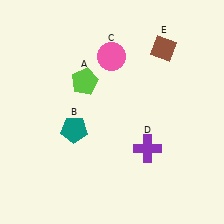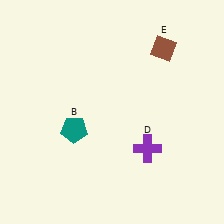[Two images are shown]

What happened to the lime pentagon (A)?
The lime pentagon (A) was removed in Image 2. It was in the top-left area of Image 1.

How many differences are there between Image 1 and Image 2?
There are 2 differences between the two images.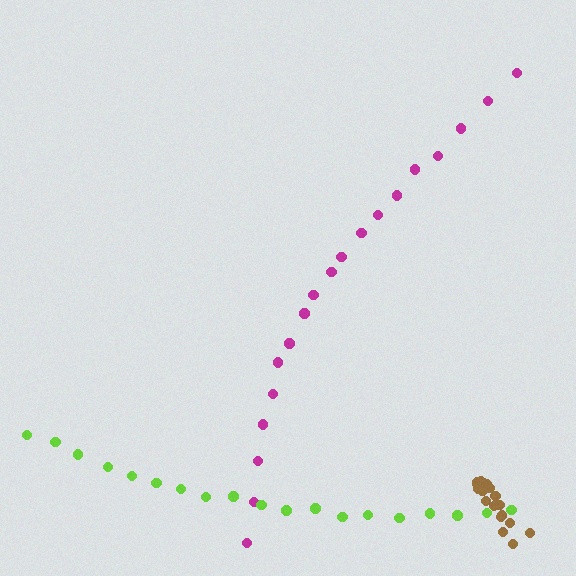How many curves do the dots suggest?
There are 3 distinct paths.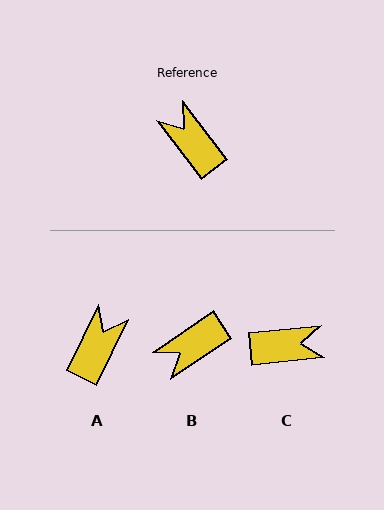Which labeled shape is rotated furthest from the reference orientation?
C, about 122 degrees away.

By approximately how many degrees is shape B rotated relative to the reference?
Approximately 87 degrees counter-clockwise.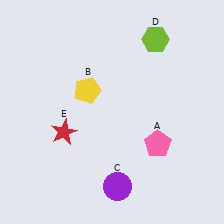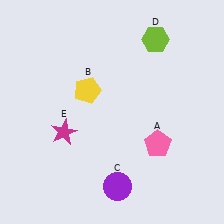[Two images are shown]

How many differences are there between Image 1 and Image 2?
There is 1 difference between the two images.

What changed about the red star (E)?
In Image 1, E is red. In Image 2, it changed to magenta.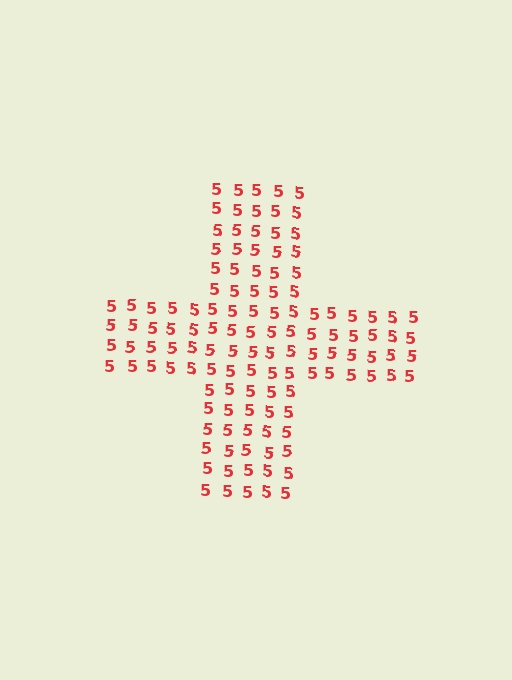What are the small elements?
The small elements are digit 5's.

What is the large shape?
The large shape is a cross.